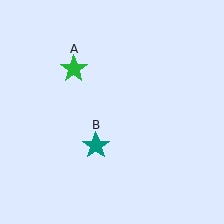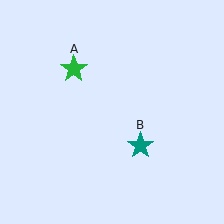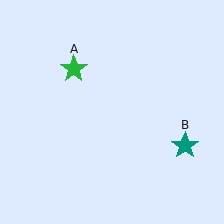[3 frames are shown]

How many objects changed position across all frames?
1 object changed position: teal star (object B).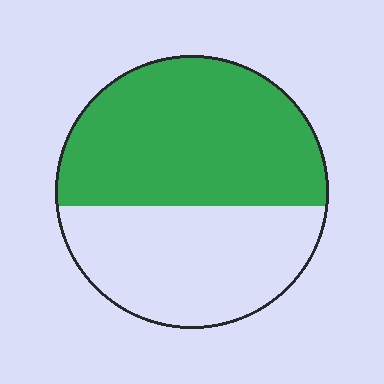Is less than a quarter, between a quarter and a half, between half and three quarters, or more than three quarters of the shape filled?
Between half and three quarters.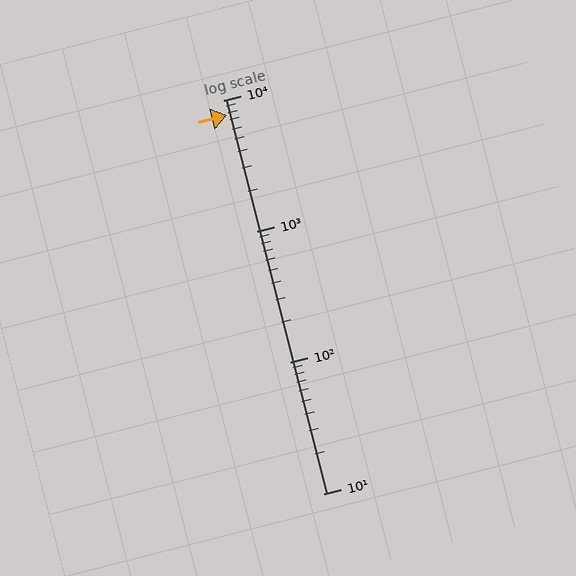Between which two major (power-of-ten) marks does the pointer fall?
The pointer is between 1000 and 10000.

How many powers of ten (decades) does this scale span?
The scale spans 3 decades, from 10 to 10000.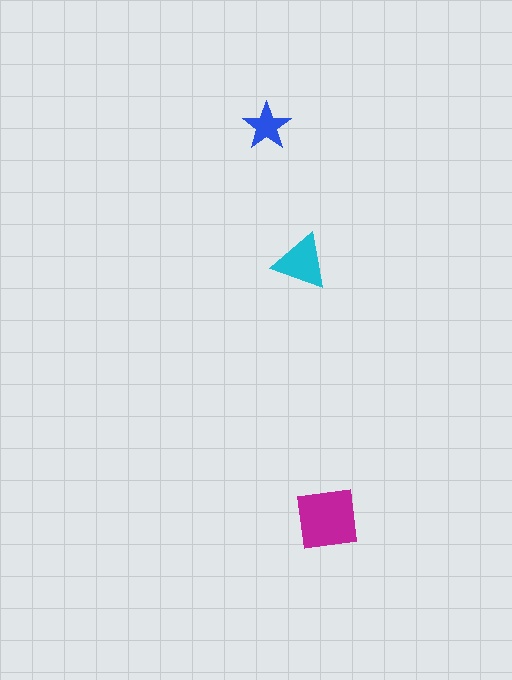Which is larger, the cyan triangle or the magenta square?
The magenta square.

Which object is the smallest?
The blue star.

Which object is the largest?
The magenta square.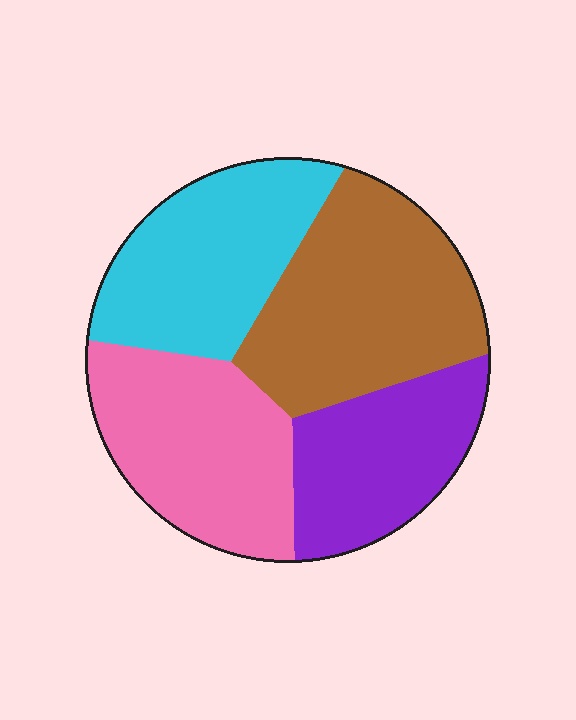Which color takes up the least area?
Purple, at roughly 20%.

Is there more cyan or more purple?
Cyan.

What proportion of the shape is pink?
Pink covers 25% of the shape.